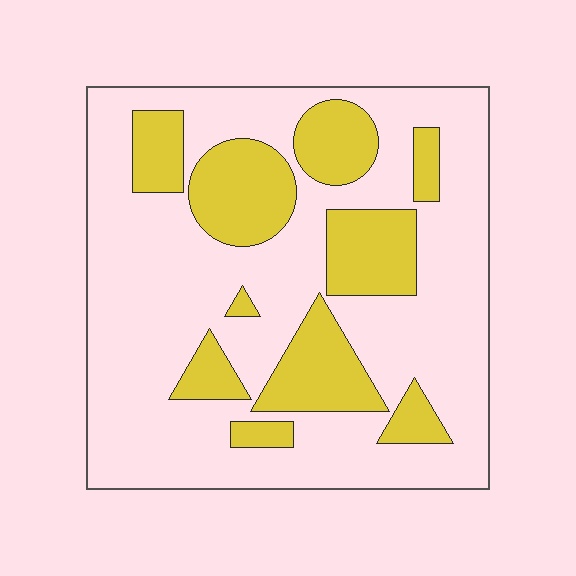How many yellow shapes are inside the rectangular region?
10.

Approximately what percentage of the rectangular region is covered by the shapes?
Approximately 30%.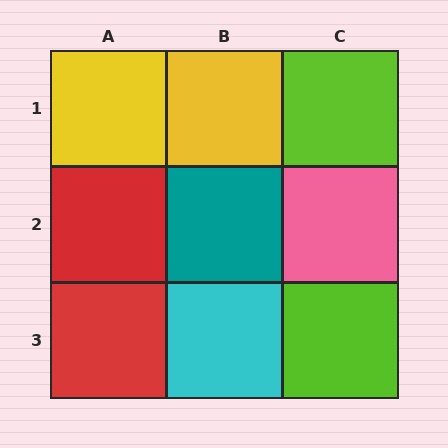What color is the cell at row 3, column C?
Lime.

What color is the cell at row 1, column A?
Yellow.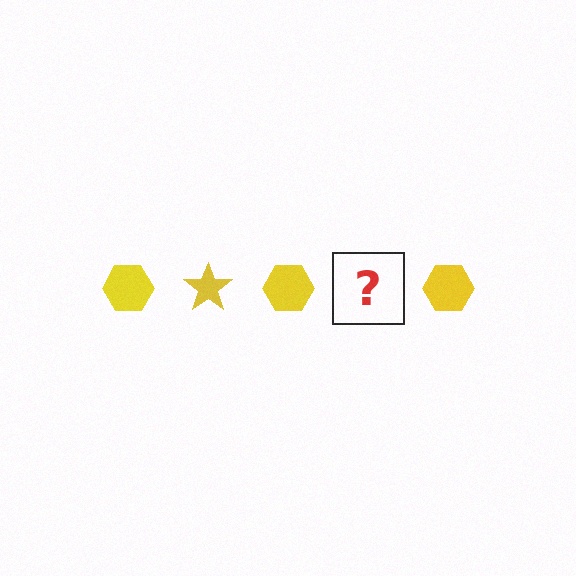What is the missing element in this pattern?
The missing element is a yellow star.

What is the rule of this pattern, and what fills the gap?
The rule is that the pattern cycles through hexagon, star shapes in yellow. The gap should be filled with a yellow star.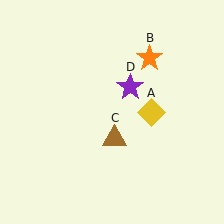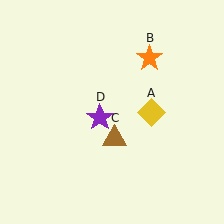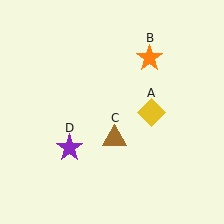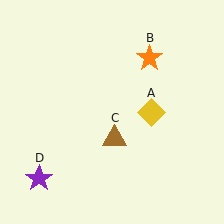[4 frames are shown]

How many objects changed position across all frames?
1 object changed position: purple star (object D).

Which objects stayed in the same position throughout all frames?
Yellow diamond (object A) and orange star (object B) and brown triangle (object C) remained stationary.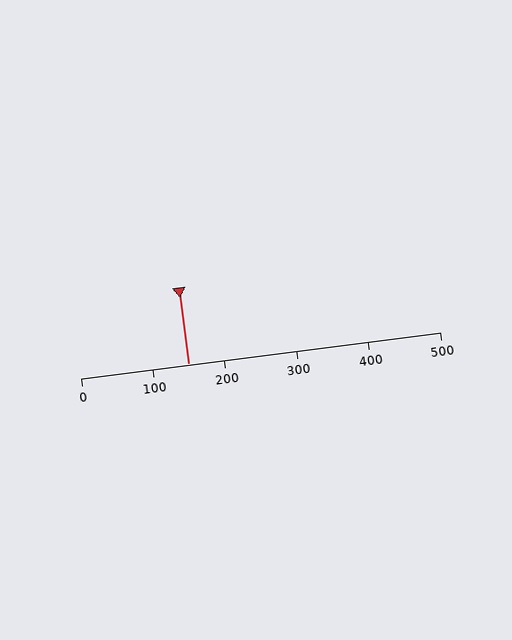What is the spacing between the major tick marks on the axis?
The major ticks are spaced 100 apart.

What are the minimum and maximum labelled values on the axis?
The axis runs from 0 to 500.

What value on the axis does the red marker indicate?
The marker indicates approximately 150.